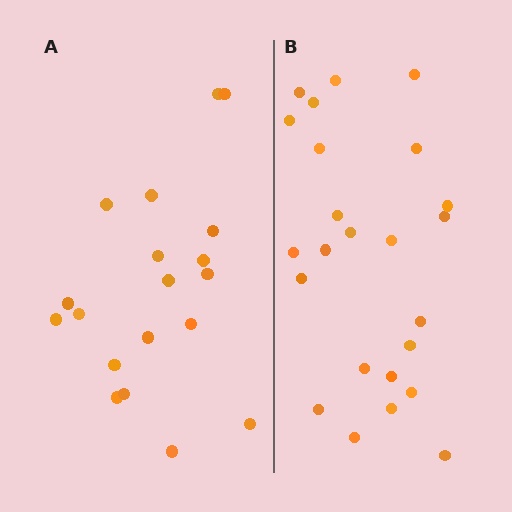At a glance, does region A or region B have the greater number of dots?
Region B (the right region) has more dots.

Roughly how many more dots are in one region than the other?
Region B has about 5 more dots than region A.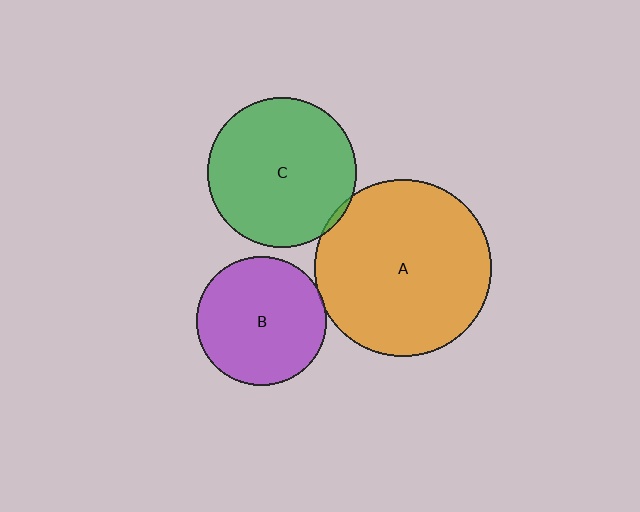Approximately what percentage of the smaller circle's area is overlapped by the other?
Approximately 5%.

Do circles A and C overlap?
Yes.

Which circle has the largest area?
Circle A (orange).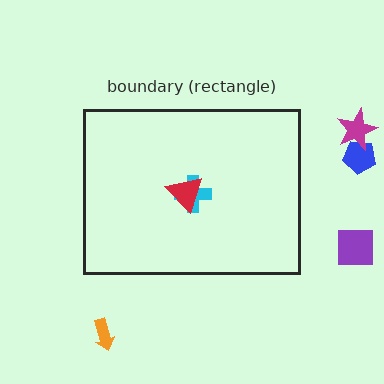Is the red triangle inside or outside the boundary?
Inside.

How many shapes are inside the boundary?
2 inside, 4 outside.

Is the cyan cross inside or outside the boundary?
Inside.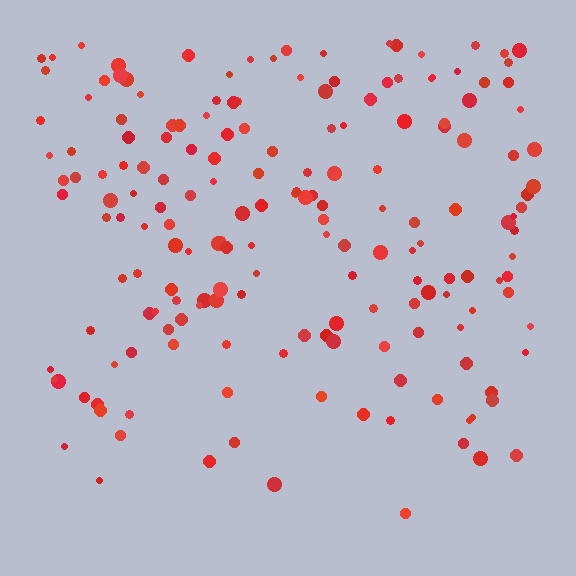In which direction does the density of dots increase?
From bottom to top, with the top side densest.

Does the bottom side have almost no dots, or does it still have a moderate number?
Still a moderate number, just noticeably fewer than the top.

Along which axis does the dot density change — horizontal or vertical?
Vertical.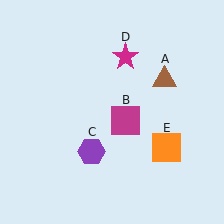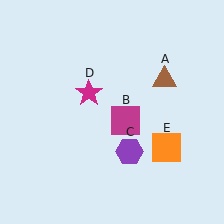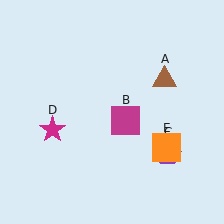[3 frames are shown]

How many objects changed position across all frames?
2 objects changed position: purple hexagon (object C), magenta star (object D).